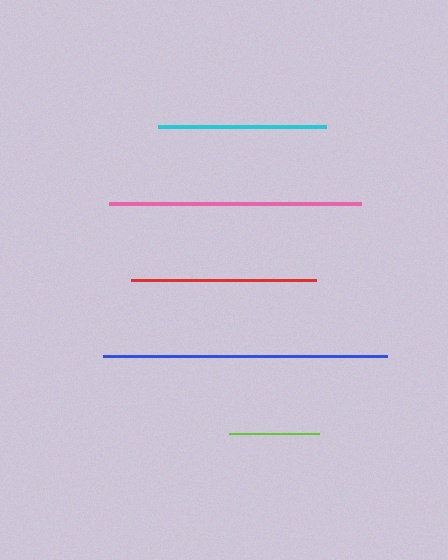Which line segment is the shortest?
The lime line is the shortest at approximately 91 pixels.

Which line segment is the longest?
The blue line is the longest at approximately 284 pixels.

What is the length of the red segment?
The red segment is approximately 185 pixels long.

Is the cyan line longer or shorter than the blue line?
The blue line is longer than the cyan line.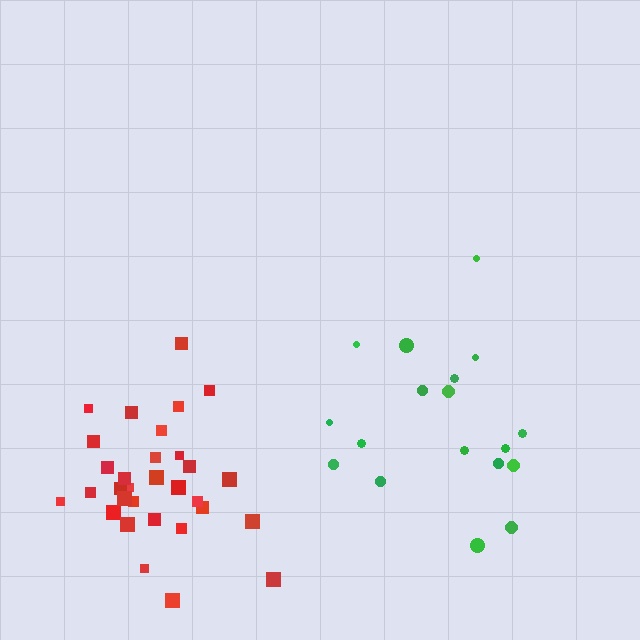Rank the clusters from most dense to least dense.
red, green.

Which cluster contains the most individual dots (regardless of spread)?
Red (31).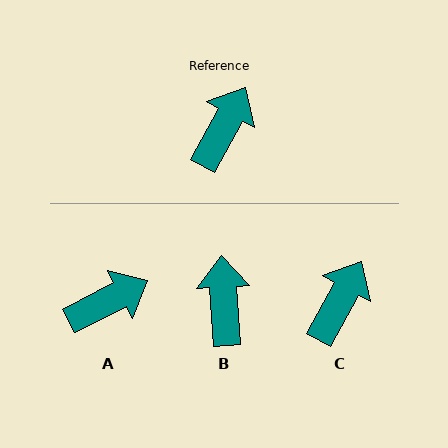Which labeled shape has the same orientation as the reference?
C.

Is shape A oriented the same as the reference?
No, it is off by about 34 degrees.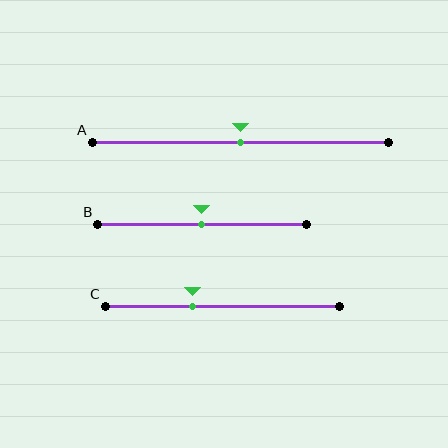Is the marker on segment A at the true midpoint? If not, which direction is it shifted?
Yes, the marker on segment A is at the true midpoint.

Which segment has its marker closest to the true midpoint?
Segment A has its marker closest to the true midpoint.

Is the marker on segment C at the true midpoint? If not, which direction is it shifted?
No, the marker on segment C is shifted to the left by about 13% of the segment length.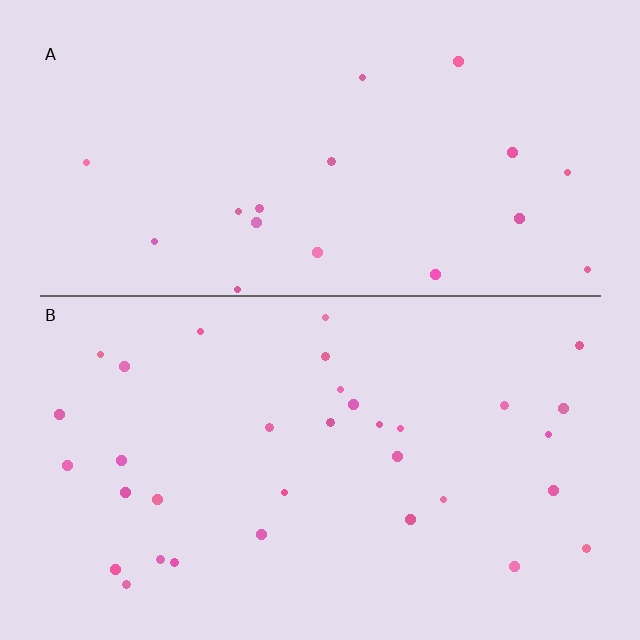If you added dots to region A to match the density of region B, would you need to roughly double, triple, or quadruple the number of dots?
Approximately double.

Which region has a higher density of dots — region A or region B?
B (the bottom).